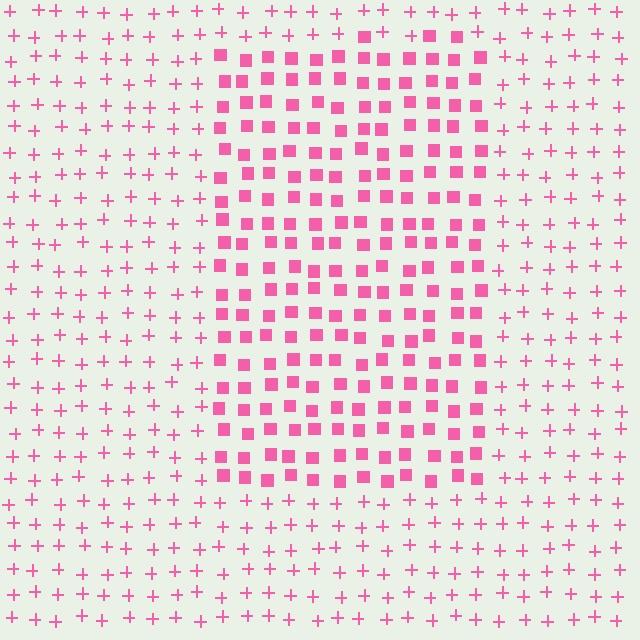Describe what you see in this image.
The image is filled with small pink elements arranged in a uniform grid. A rectangle-shaped region contains squares, while the surrounding area contains plus signs. The boundary is defined purely by the change in element shape.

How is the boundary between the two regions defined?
The boundary is defined by a change in element shape: squares inside vs. plus signs outside. All elements share the same color and spacing.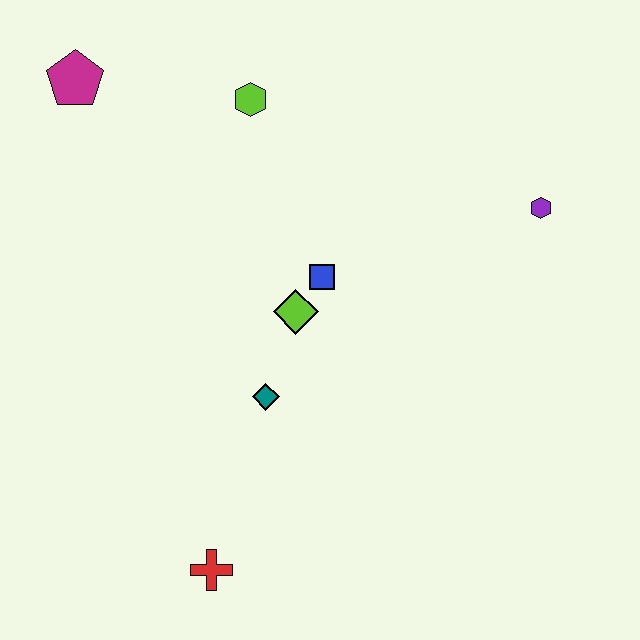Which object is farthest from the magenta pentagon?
The red cross is farthest from the magenta pentagon.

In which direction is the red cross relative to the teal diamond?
The red cross is below the teal diamond.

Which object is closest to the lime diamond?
The blue square is closest to the lime diamond.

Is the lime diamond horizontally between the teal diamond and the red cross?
No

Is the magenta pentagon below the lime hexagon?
No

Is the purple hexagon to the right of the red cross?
Yes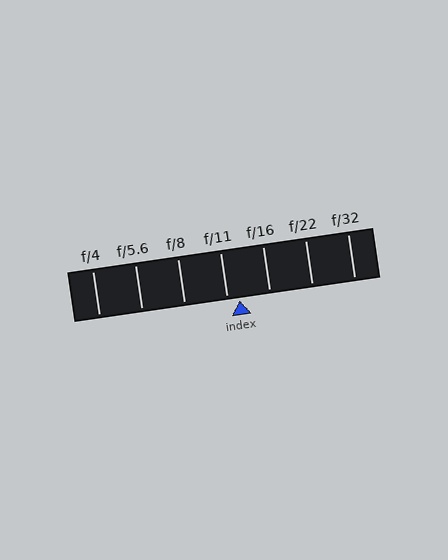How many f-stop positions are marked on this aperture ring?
There are 7 f-stop positions marked.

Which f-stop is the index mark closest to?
The index mark is closest to f/11.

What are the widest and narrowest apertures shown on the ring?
The widest aperture shown is f/4 and the narrowest is f/32.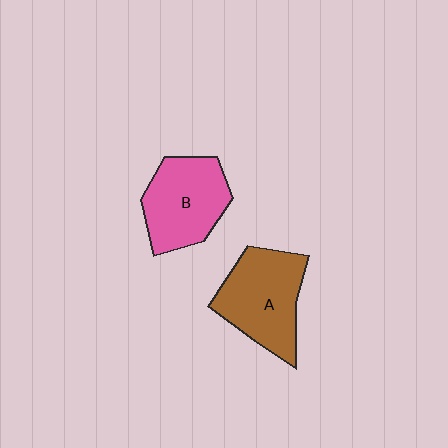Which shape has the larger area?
Shape A (brown).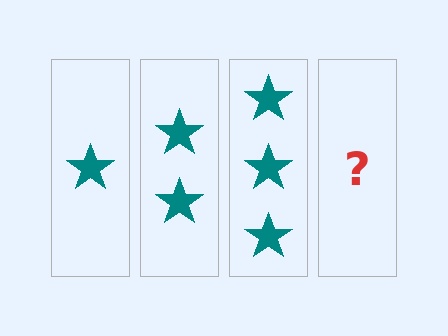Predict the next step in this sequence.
The next step is 4 stars.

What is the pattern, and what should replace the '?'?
The pattern is that each step adds one more star. The '?' should be 4 stars.